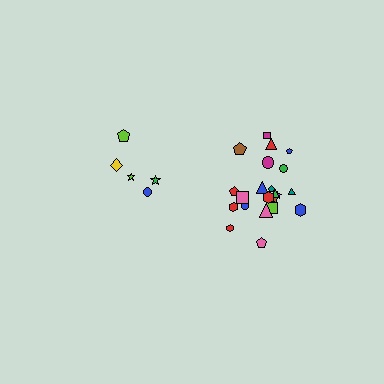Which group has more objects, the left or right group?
The right group.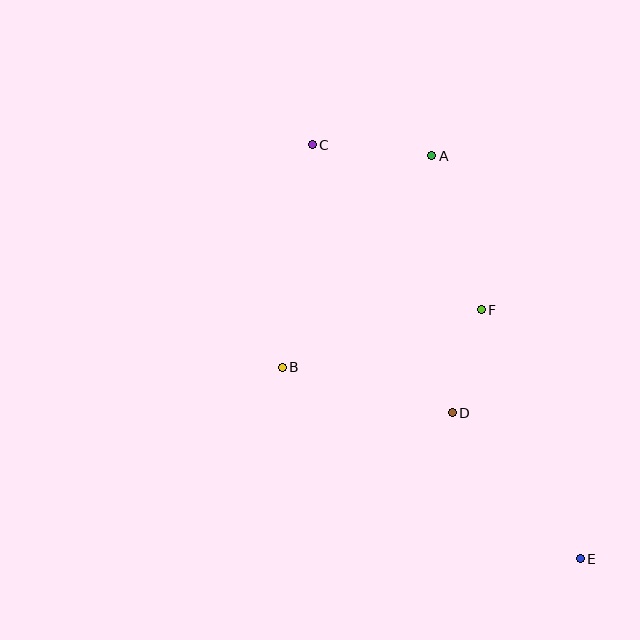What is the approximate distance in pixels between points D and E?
The distance between D and E is approximately 194 pixels.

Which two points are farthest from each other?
Points C and E are farthest from each other.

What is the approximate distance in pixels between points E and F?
The distance between E and F is approximately 268 pixels.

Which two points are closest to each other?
Points D and F are closest to each other.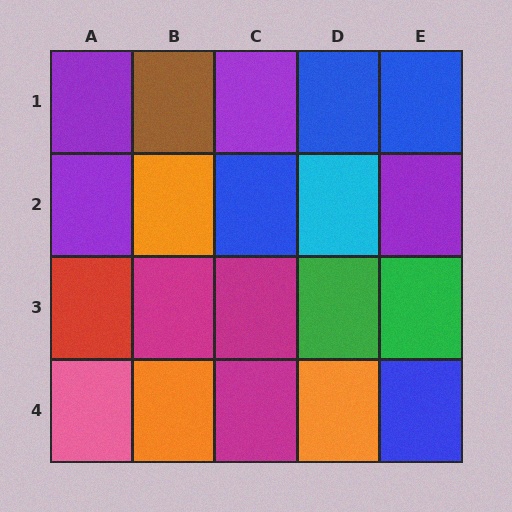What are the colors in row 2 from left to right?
Purple, orange, blue, cyan, purple.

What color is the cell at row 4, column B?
Orange.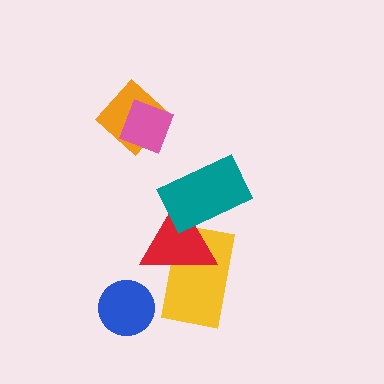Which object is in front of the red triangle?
The teal rectangle is in front of the red triangle.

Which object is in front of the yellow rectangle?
The red triangle is in front of the yellow rectangle.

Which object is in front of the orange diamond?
The pink diamond is in front of the orange diamond.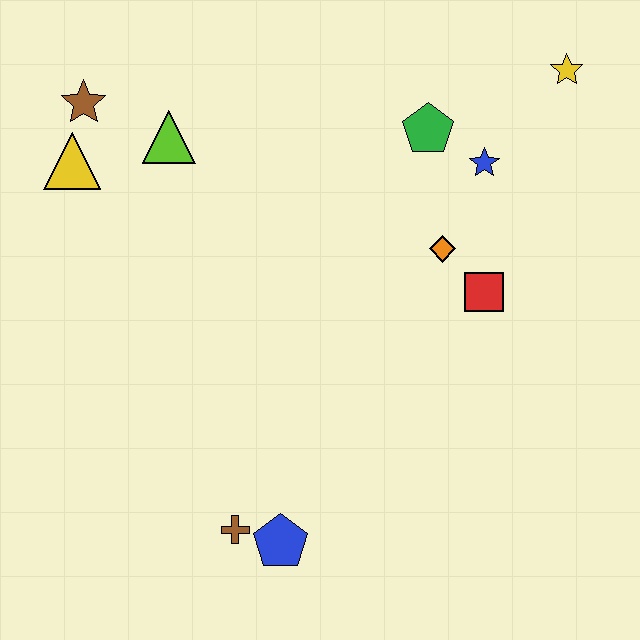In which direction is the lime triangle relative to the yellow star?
The lime triangle is to the left of the yellow star.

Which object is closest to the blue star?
The green pentagon is closest to the blue star.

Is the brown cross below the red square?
Yes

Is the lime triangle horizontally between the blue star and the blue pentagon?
No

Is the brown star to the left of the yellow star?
Yes